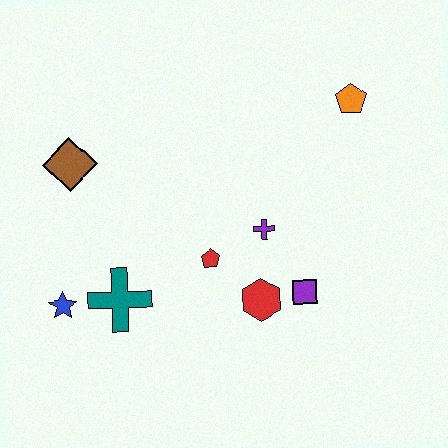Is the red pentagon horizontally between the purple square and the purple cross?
No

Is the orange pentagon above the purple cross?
Yes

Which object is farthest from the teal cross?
The orange pentagon is farthest from the teal cross.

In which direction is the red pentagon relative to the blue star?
The red pentagon is to the right of the blue star.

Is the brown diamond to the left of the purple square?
Yes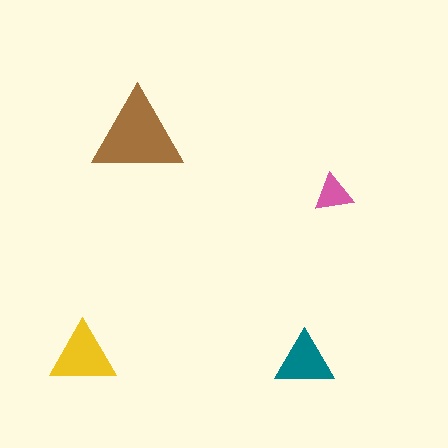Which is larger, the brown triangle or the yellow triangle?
The brown one.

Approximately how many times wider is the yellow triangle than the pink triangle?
About 1.5 times wider.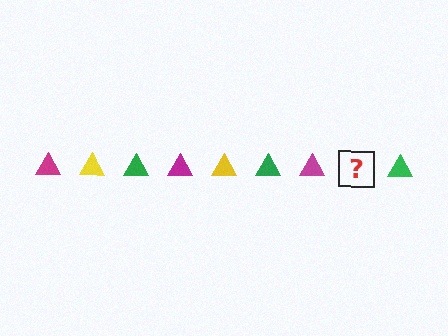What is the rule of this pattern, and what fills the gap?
The rule is that the pattern cycles through magenta, yellow, green triangles. The gap should be filled with a yellow triangle.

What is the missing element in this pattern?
The missing element is a yellow triangle.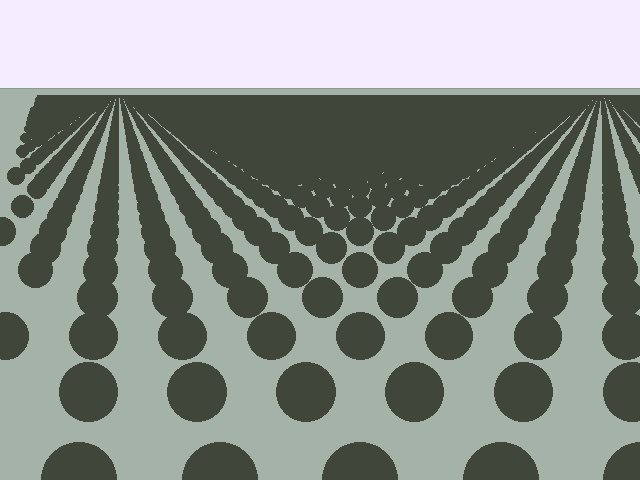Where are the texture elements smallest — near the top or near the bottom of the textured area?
Near the top.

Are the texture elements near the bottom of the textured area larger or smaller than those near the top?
Larger. Near the bottom, elements are closer to the viewer and appear at a bigger on-screen size.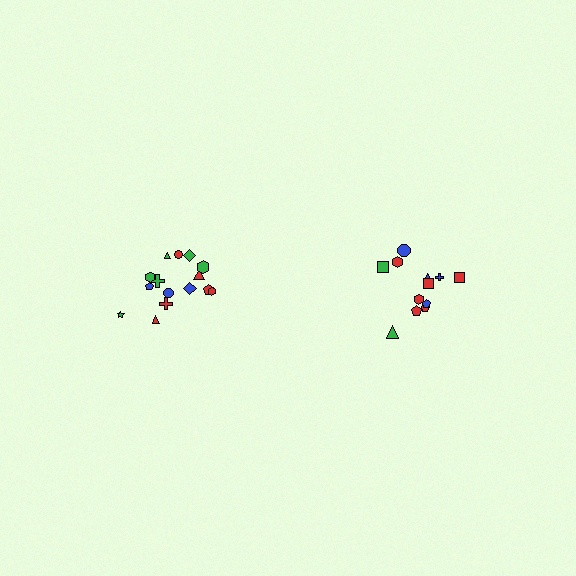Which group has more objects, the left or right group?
The left group.